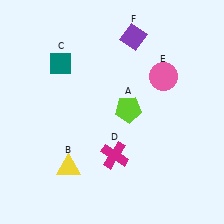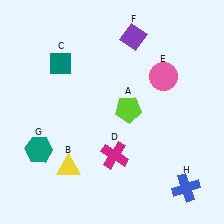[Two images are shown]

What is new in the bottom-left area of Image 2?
A teal hexagon (G) was added in the bottom-left area of Image 2.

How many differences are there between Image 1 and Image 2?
There are 2 differences between the two images.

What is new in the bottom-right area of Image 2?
A blue cross (H) was added in the bottom-right area of Image 2.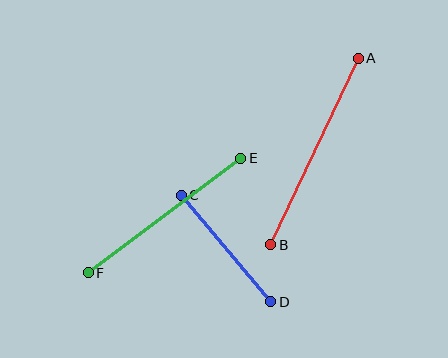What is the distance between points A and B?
The distance is approximately 206 pixels.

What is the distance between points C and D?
The distance is approximately 139 pixels.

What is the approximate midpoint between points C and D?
The midpoint is at approximately (226, 248) pixels.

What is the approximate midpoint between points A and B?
The midpoint is at approximately (315, 151) pixels.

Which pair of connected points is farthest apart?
Points A and B are farthest apart.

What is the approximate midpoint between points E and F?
The midpoint is at approximately (164, 216) pixels.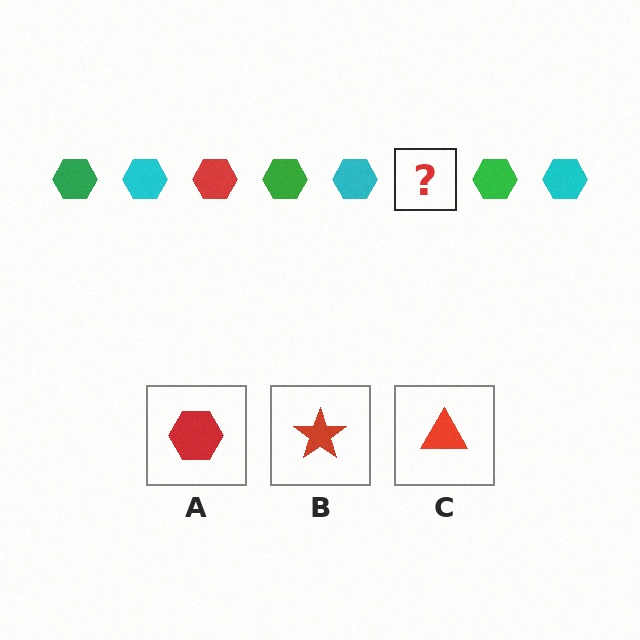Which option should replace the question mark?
Option A.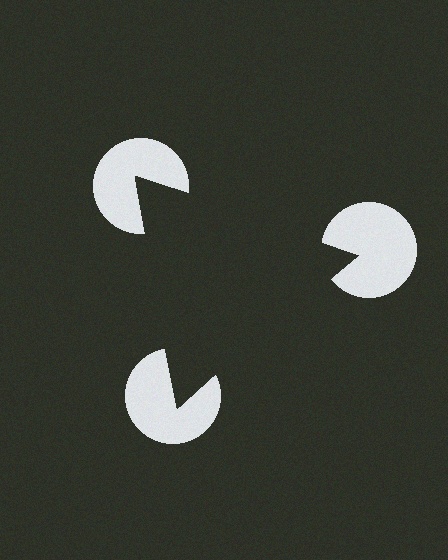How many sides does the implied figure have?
3 sides.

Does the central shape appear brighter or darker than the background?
It typically appears slightly darker than the background, even though no actual brightness change is drawn.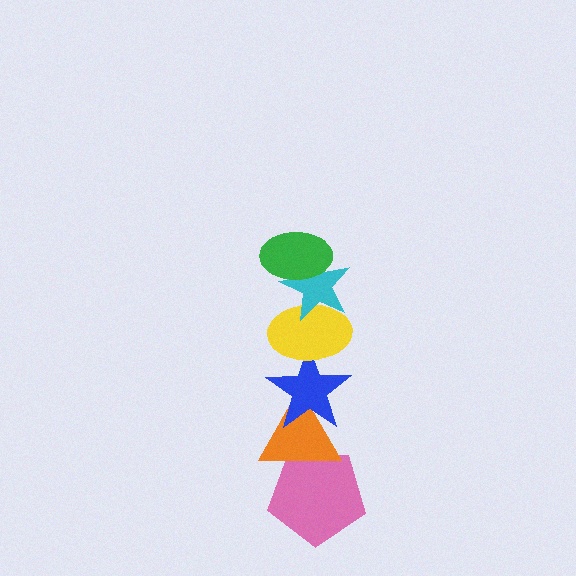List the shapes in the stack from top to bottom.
From top to bottom: the green ellipse, the cyan star, the yellow ellipse, the blue star, the orange triangle, the pink pentagon.